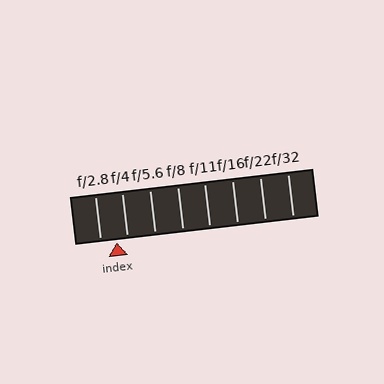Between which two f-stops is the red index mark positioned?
The index mark is between f/2.8 and f/4.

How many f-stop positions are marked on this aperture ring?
There are 8 f-stop positions marked.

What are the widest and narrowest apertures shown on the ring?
The widest aperture shown is f/2.8 and the narrowest is f/32.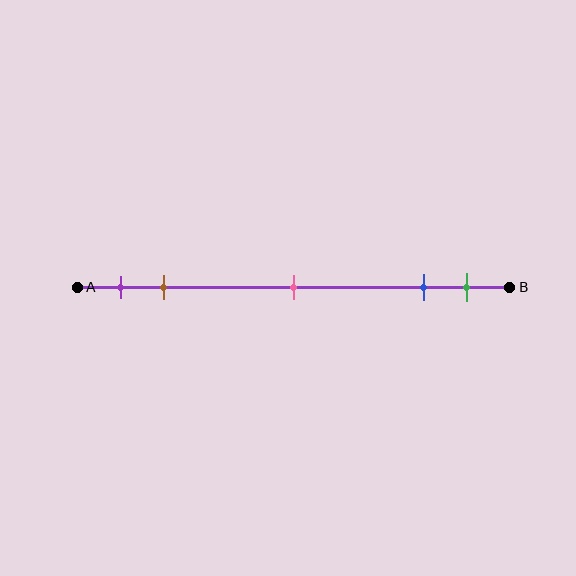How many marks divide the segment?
There are 5 marks dividing the segment.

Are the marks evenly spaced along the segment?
No, the marks are not evenly spaced.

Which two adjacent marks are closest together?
The blue and green marks are the closest adjacent pair.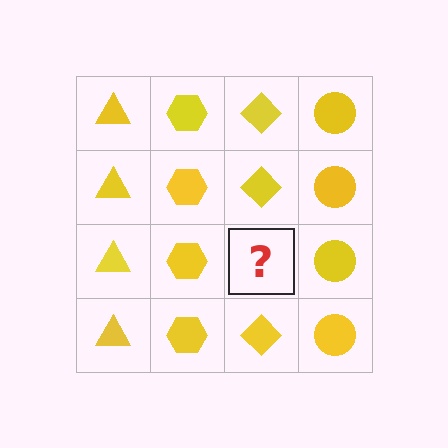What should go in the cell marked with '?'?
The missing cell should contain a yellow diamond.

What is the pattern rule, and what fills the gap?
The rule is that each column has a consistent shape. The gap should be filled with a yellow diamond.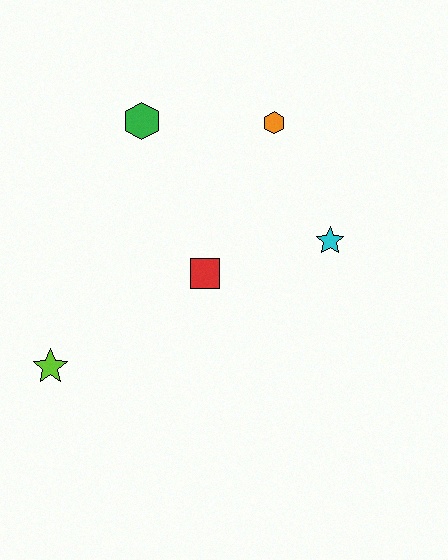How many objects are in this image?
There are 5 objects.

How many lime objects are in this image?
There is 1 lime object.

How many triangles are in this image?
There are no triangles.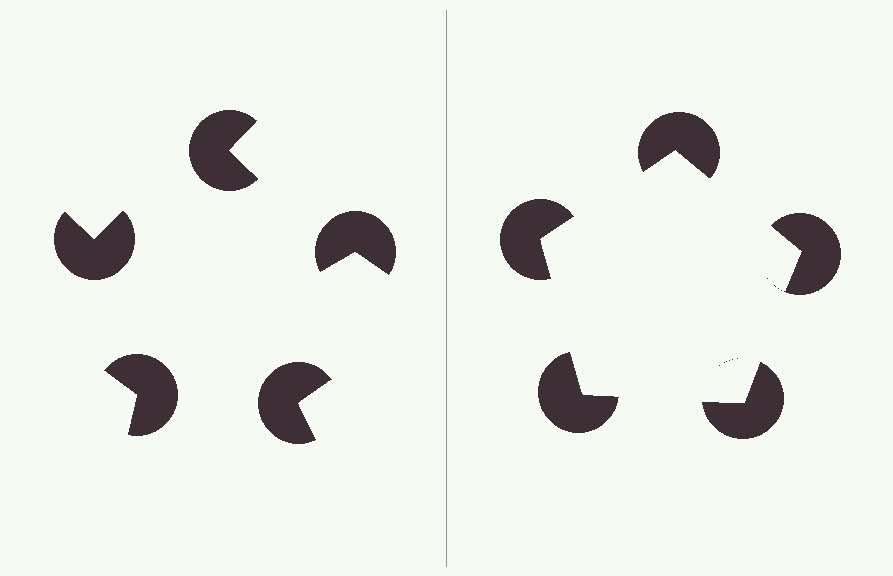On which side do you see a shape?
An illusory pentagon appears on the right side. On the left side the wedge cuts are rotated, so no coherent shape forms.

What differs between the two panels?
The pac-man discs are positioned identically on both sides; only the wedge orientations differ. On the right they align to a pentagon; on the left they are misaligned.